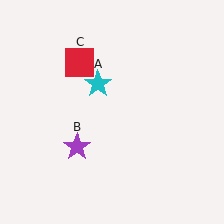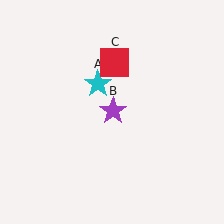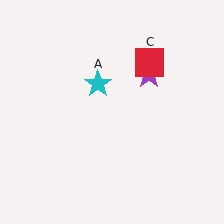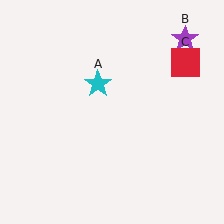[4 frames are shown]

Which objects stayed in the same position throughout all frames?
Cyan star (object A) remained stationary.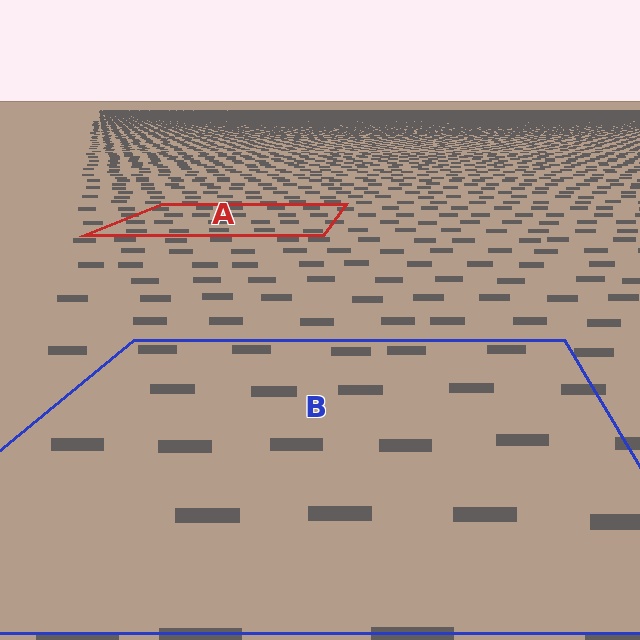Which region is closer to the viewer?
Region B is closer. The texture elements there are larger and more spread out.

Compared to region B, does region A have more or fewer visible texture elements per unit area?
Region A has more texture elements per unit area — they are packed more densely because it is farther away.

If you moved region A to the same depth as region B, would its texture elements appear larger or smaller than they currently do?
They would appear larger. At a closer depth, the same texture elements are projected at a bigger on-screen size.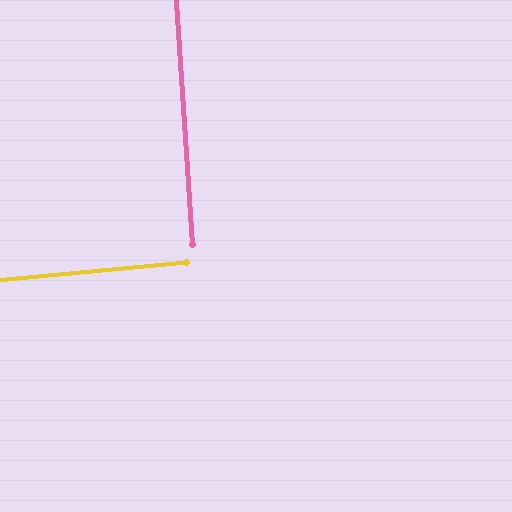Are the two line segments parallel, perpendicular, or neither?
Perpendicular — they meet at approximately 88°.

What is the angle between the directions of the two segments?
Approximately 88 degrees.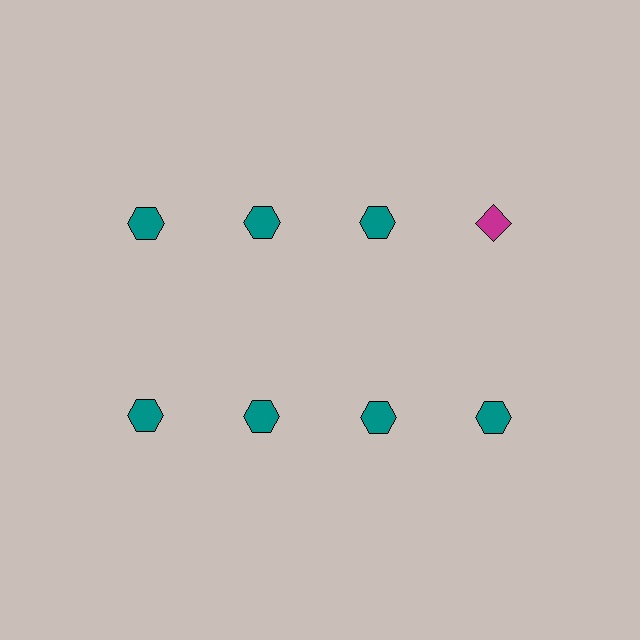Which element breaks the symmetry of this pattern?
The magenta diamond in the top row, second from right column breaks the symmetry. All other shapes are teal hexagons.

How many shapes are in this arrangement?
There are 8 shapes arranged in a grid pattern.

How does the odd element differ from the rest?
It differs in both color (magenta instead of teal) and shape (diamond instead of hexagon).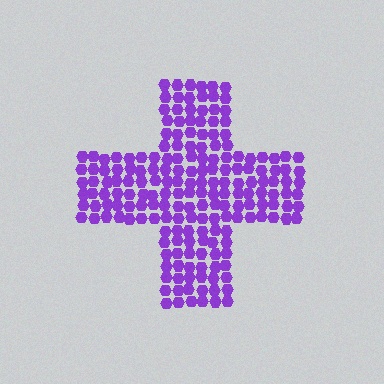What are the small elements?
The small elements are hexagons.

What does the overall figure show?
The overall figure shows a cross.